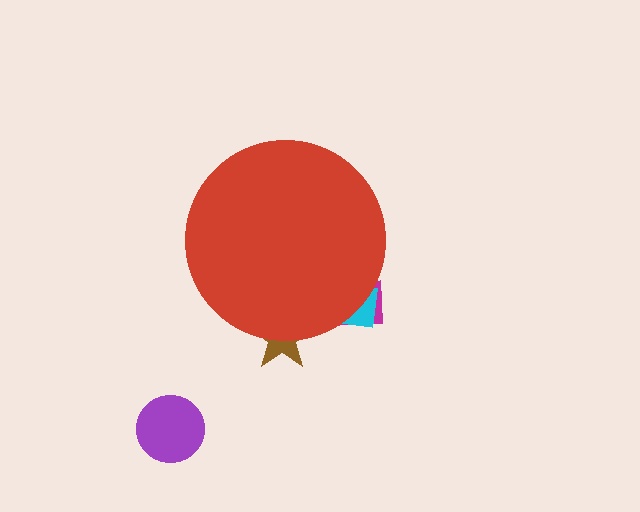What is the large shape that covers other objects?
A red circle.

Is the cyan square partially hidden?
Yes, the cyan square is partially hidden behind the red circle.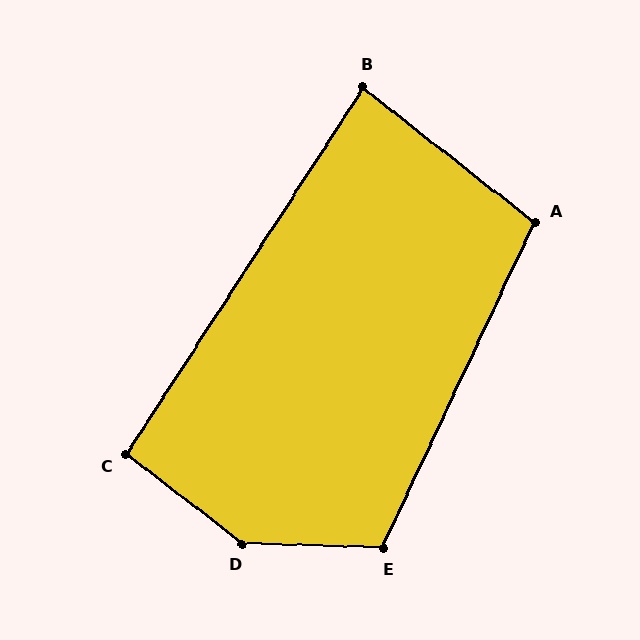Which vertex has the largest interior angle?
D, at approximately 145 degrees.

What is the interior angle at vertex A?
Approximately 103 degrees (obtuse).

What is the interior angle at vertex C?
Approximately 94 degrees (approximately right).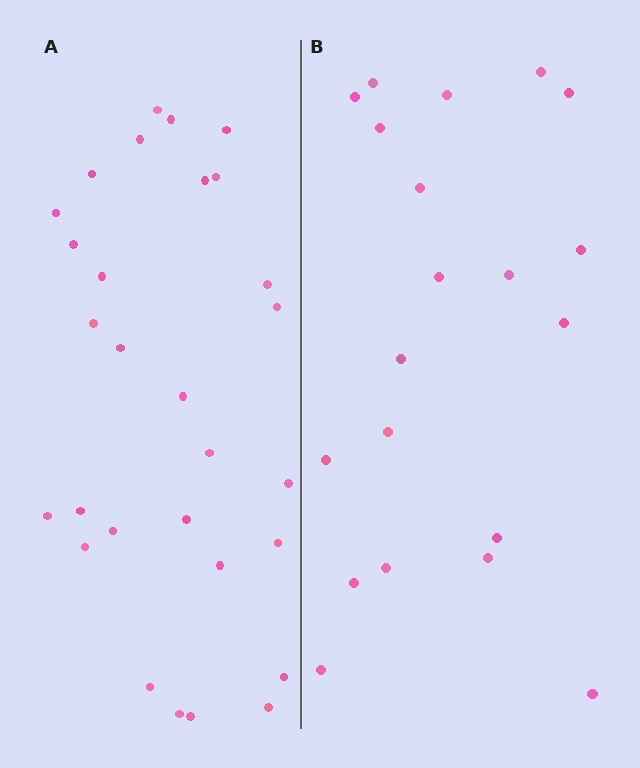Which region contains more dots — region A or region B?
Region A (the left region) has more dots.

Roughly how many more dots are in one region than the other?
Region A has roughly 8 or so more dots than region B.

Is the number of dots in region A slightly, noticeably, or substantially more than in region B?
Region A has substantially more. The ratio is roughly 1.4 to 1.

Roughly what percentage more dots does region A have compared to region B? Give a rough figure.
About 45% more.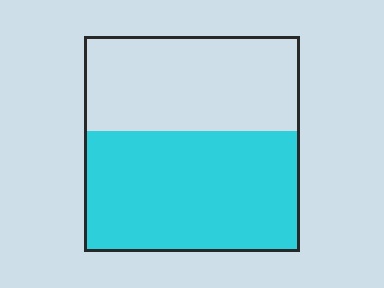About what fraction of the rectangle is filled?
About three fifths (3/5).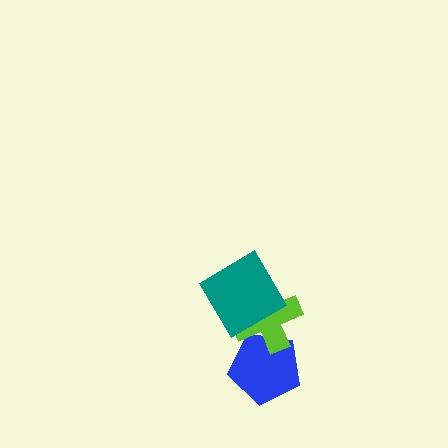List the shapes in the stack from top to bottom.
From top to bottom: the teal diamond, the lime cross, the blue pentagon.